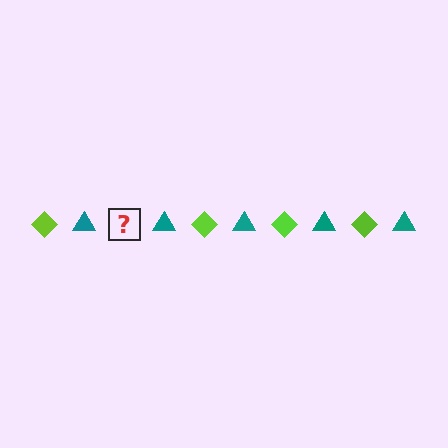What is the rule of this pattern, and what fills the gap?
The rule is that the pattern alternates between lime diamond and teal triangle. The gap should be filled with a lime diamond.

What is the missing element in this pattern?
The missing element is a lime diamond.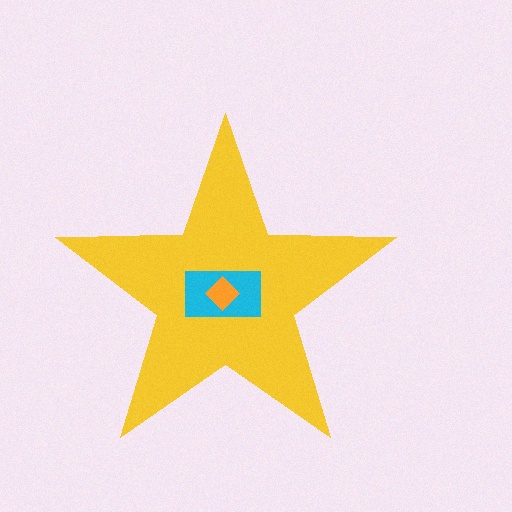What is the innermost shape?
The orange diamond.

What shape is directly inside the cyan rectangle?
The orange diamond.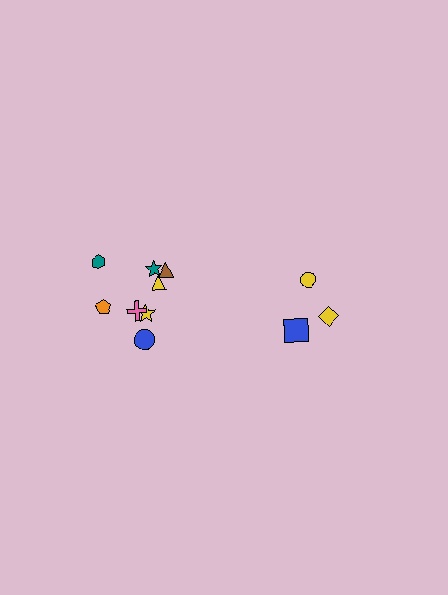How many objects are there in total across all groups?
There are 11 objects.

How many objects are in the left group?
There are 8 objects.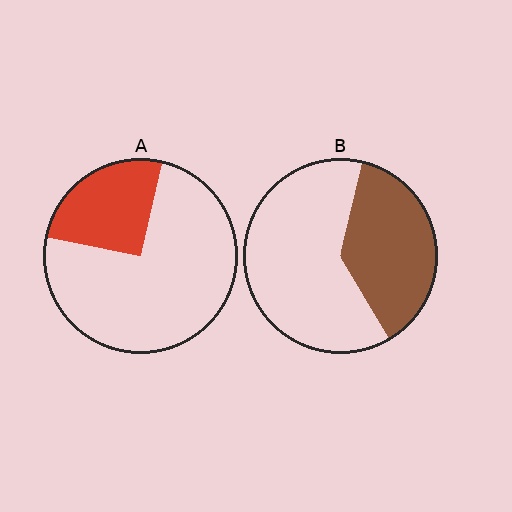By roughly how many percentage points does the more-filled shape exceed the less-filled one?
By roughly 10 percentage points (B over A).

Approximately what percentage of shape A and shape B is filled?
A is approximately 25% and B is approximately 40%.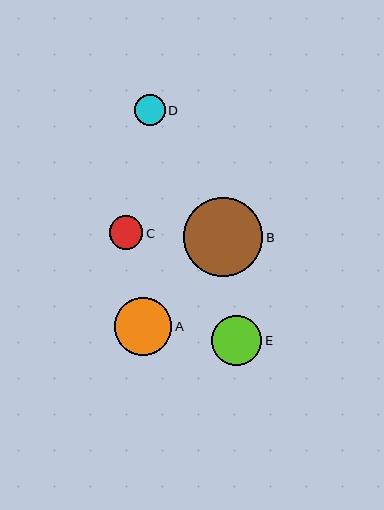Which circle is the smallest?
Circle D is the smallest with a size of approximately 31 pixels.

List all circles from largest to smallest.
From largest to smallest: B, A, E, C, D.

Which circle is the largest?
Circle B is the largest with a size of approximately 79 pixels.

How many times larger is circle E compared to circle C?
Circle E is approximately 1.5 times the size of circle C.